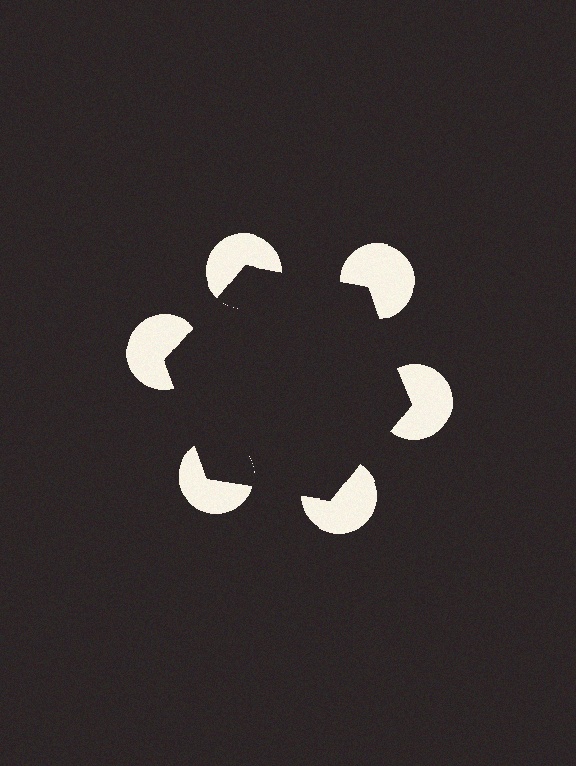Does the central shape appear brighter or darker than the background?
It typically appears slightly darker than the background, even though no actual brightness change is drawn.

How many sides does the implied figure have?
6 sides.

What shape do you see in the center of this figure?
An illusory hexagon — its edges are inferred from the aligned wedge cuts in the pac-man discs, not physically drawn.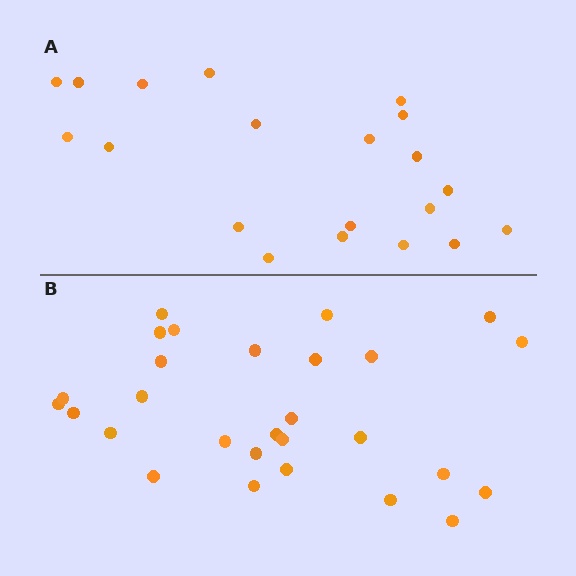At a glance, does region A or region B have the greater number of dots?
Region B (the bottom region) has more dots.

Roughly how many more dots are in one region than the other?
Region B has roughly 8 or so more dots than region A.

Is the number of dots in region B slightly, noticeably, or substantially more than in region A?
Region B has noticeably more, but not dramatically so. The ratio is roughly 1.4 to 1.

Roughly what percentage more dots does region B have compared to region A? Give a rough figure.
About 40% more.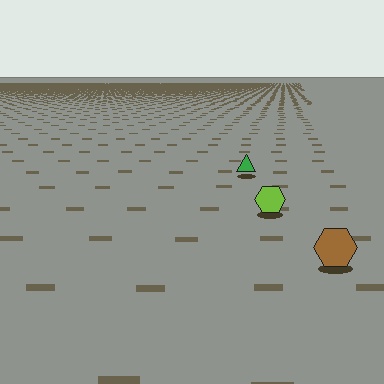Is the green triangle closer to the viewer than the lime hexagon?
No. The lime hexagon is closer — you can tell from the texture gradient: the ground texture is coarser near it.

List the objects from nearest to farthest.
From nearest to farthest: the brown hexagon, the lime hexagon, the green triangle.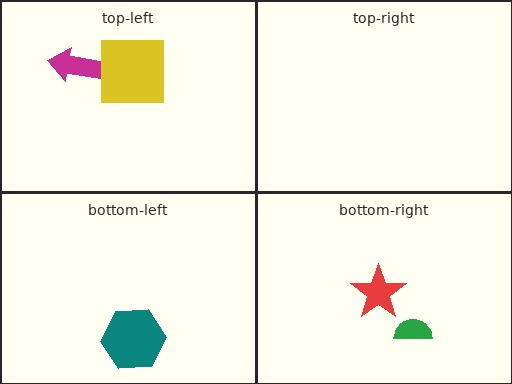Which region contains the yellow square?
The top-left region.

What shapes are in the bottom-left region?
The teal hexagon.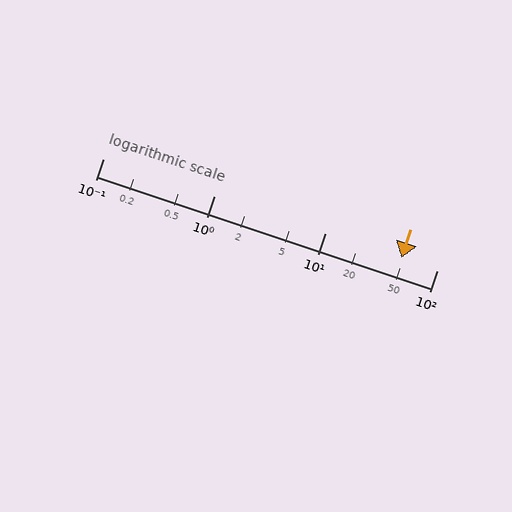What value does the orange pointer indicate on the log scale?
The pointer indicates approximately 48.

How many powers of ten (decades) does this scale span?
The scale spans 3 decades, from 0.1 to 100.